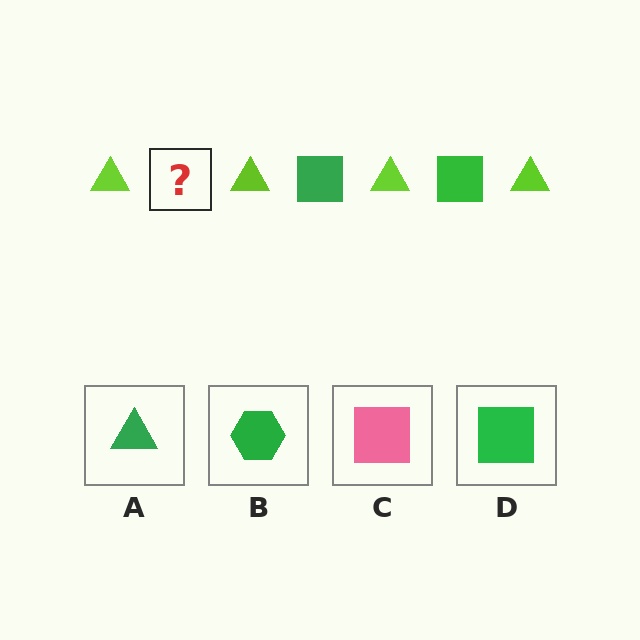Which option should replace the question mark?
Option D.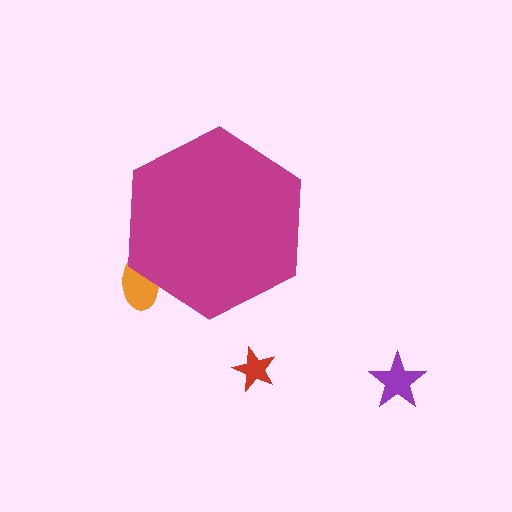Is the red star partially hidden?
No, the red star is fully visible.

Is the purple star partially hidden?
No, the purple star is fully visible.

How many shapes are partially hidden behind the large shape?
1 shape is partially hidden.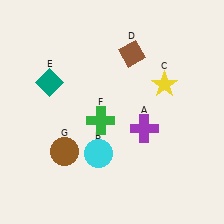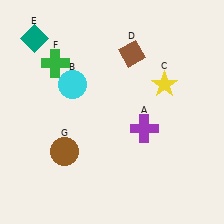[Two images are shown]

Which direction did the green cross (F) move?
The green cross (F) moved up.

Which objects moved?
The objects that moved are: the cyan circle (B), the teal diamond (E), the green cross (F).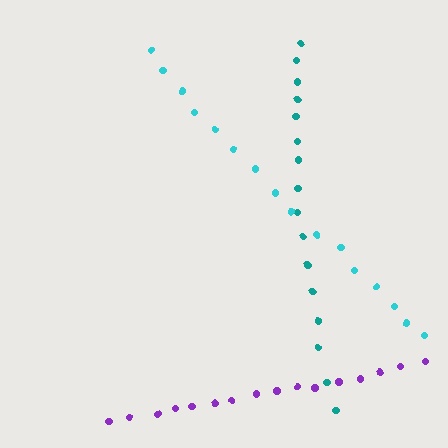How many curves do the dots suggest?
There are 3 distinct paths.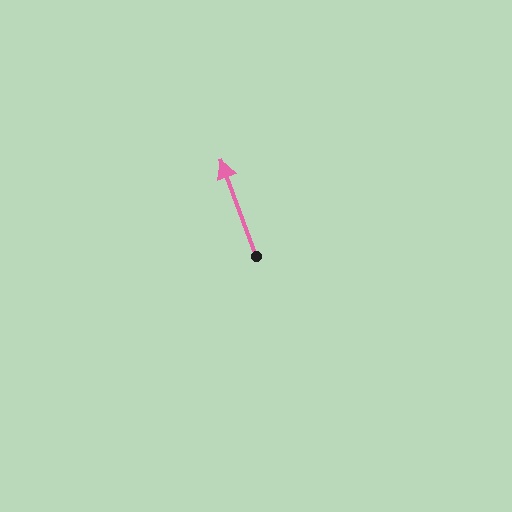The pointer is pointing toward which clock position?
Roughly 11 o'clock.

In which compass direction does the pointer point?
North.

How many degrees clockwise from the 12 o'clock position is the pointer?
Approximately 340 degrees.